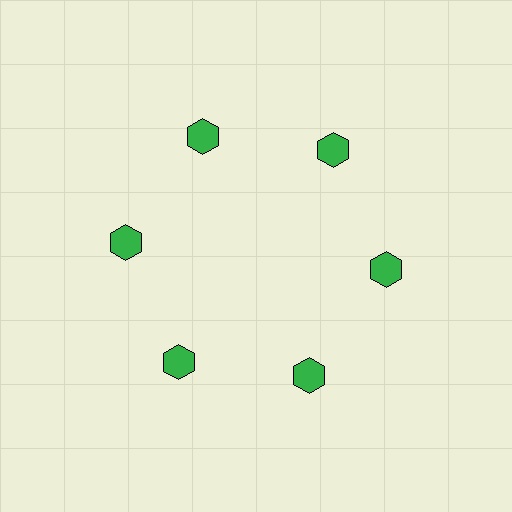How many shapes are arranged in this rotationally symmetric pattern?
There are 6 shapes, arranged in 6 groups of 1.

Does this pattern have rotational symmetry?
Yes, this pattern has 6-fold rotational symmetry. It looks the same after rotating 60 degrees around the center.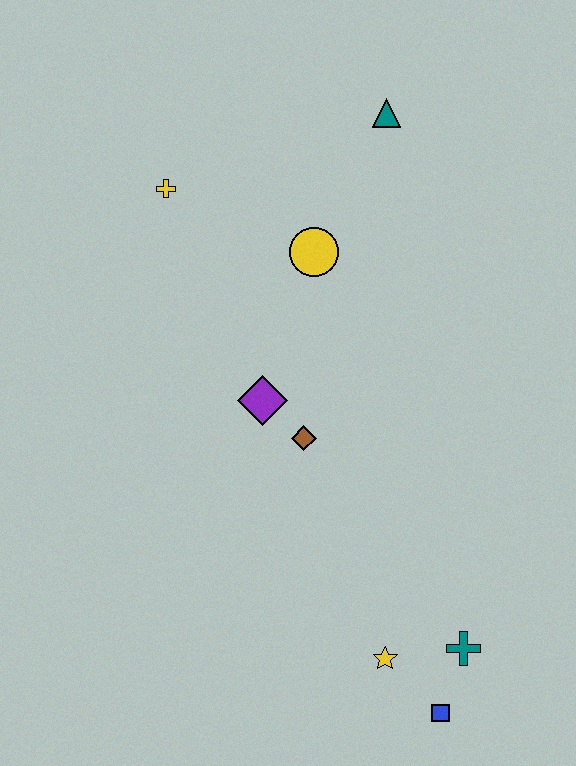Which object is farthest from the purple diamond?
The blue square is farthest from the purple diamond.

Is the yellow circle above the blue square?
Yes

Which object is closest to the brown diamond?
The purple diamond is closest to the brown diamond.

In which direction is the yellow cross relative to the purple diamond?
The yellow cross is above the purple diamond.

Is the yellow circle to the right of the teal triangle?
No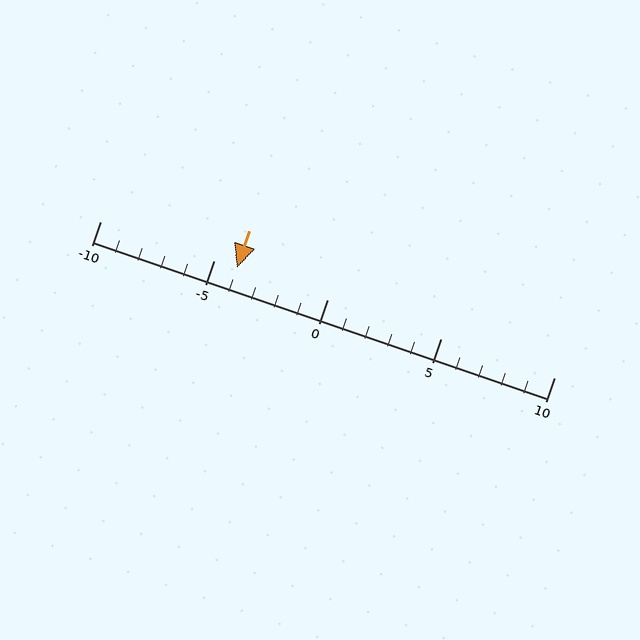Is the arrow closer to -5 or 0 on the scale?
The arrow is closer to -5.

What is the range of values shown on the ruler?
The ruler shows values from -10 to 10.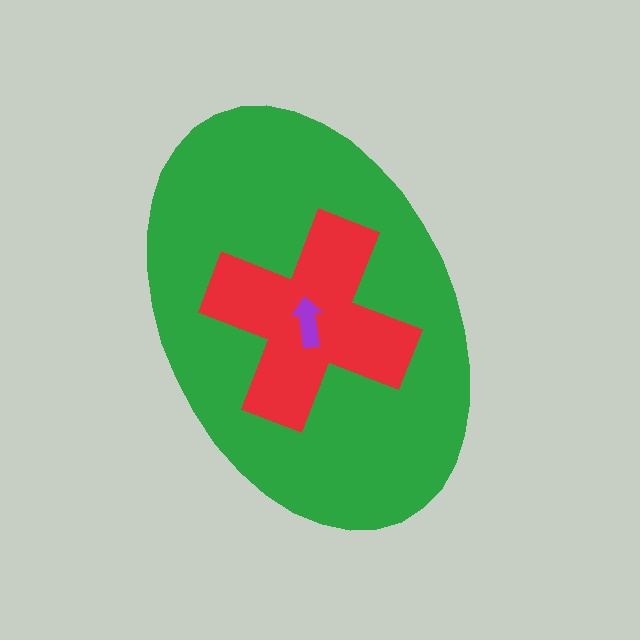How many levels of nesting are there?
3.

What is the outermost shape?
The green ellipse.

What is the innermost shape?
The purple arrow.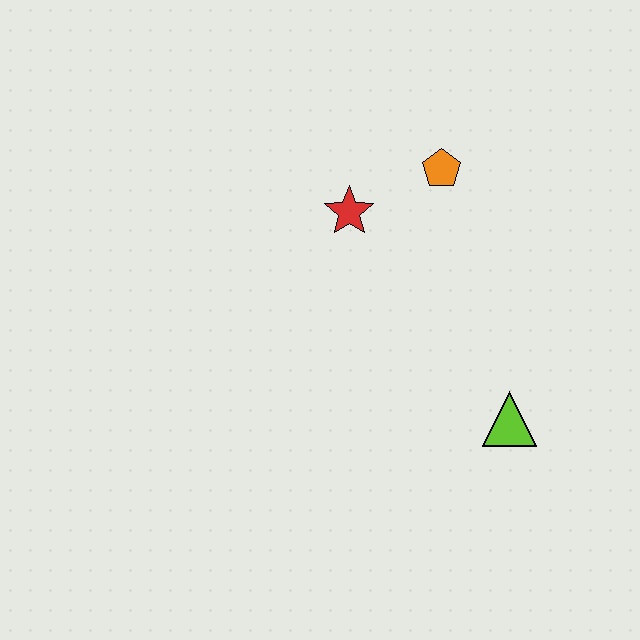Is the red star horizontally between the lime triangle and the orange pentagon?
No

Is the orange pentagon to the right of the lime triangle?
No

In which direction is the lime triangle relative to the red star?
The lime triangle is below the red star.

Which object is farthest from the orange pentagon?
The lime triangle is farthest from the orange pentagon.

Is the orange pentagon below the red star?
No